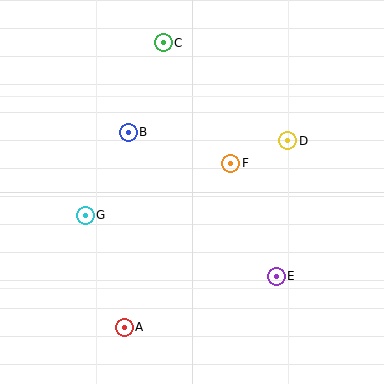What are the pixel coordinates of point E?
Point E is at (276, 276).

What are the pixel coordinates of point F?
Point F is at (231, 163).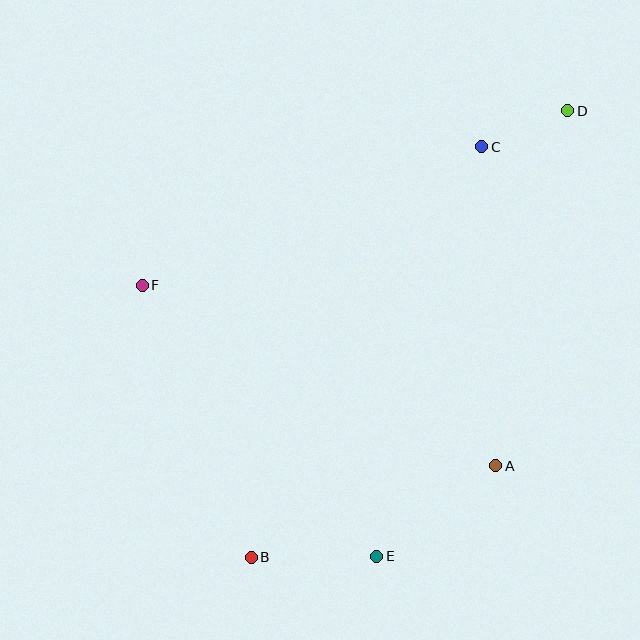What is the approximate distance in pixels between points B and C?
The distance between B and C is approximately 471 pixels.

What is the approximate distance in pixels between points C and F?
The distance between C and F is approximately 367 pixels.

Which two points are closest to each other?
Points C and D are closest to each other.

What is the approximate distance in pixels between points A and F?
The distance between A and F is approximately 397 pixels.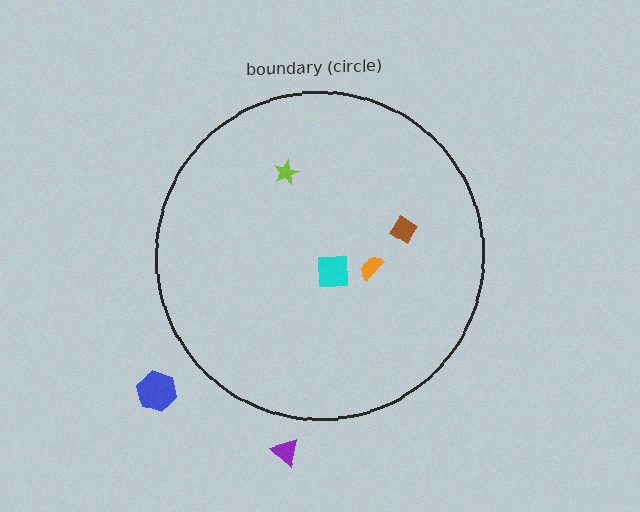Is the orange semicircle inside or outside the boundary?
Inside.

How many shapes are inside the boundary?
4 inside, 2 outside.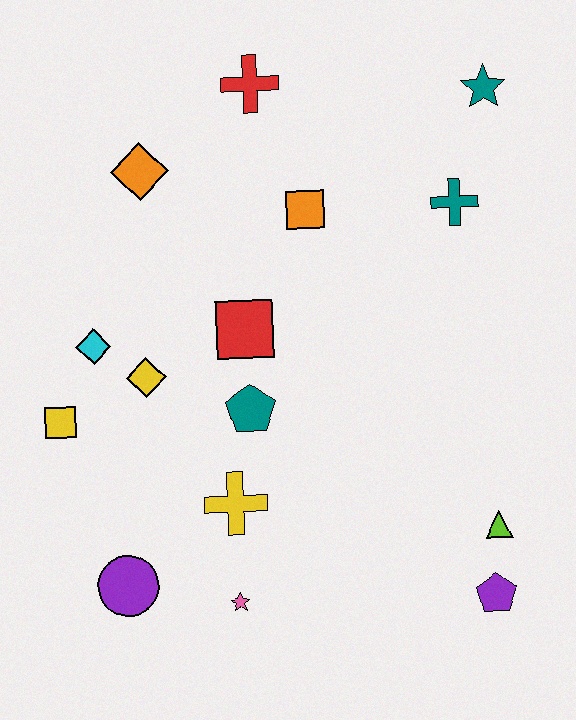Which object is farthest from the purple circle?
The teal star is farthest from the purple circle.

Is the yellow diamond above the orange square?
No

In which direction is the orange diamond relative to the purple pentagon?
The orange diamond is above the purple pentagon.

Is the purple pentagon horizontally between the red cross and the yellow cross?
No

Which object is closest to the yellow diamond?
The cyan diamond is closest to the yellow diamond.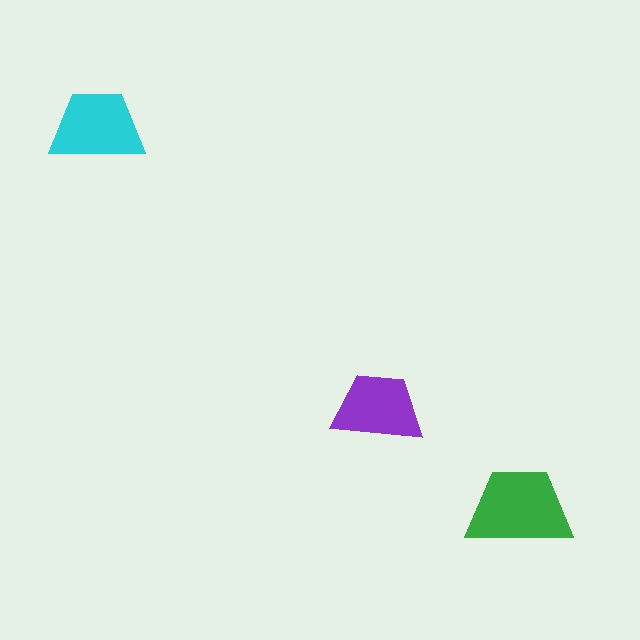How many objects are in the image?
There are 3 objects in the image.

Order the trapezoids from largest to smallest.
the green one, the cyan one, the purple one.